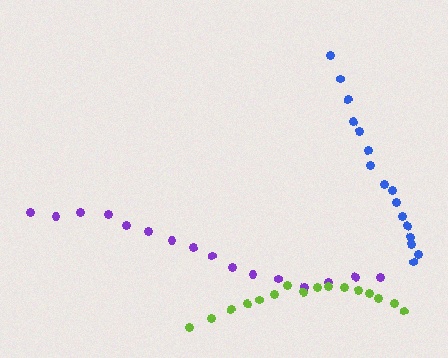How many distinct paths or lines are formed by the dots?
There are 3 distinct paths.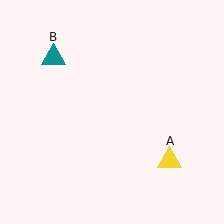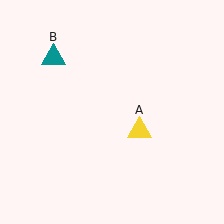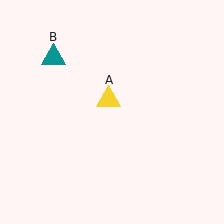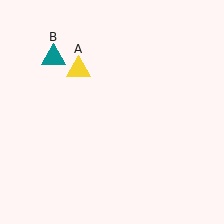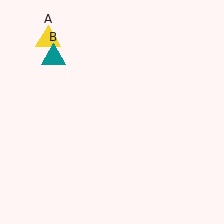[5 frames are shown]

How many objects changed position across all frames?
1 object changed position: yellow triangle (object A).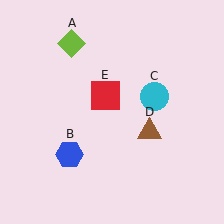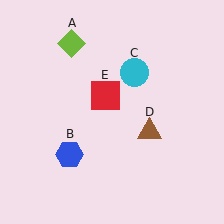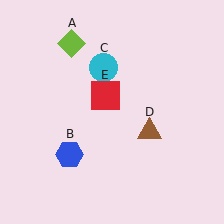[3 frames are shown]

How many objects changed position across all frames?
1 object changed position: cyan circle (object C).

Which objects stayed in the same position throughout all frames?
Lime diamond (object A) and blue hexagon (object B) and brown triangle (object D) and red square (object E) remained stationary.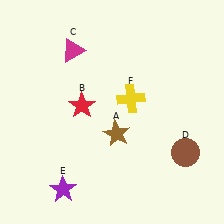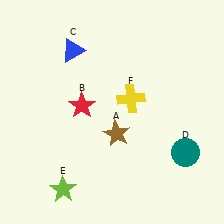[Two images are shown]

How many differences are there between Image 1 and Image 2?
There are 3 differences between the two images.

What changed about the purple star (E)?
In Image 1, E is purple. In Image 2, it changed to lime.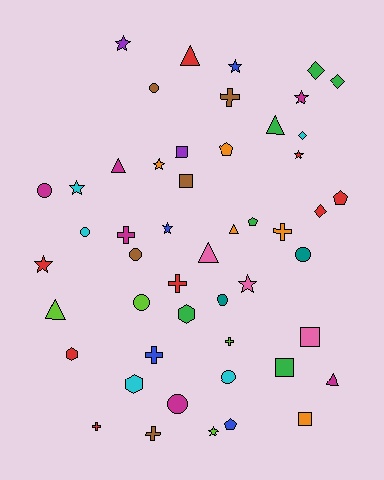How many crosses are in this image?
There are 8 crosses.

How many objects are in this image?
There are 50 objects.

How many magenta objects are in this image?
There are 6 magenta objects.